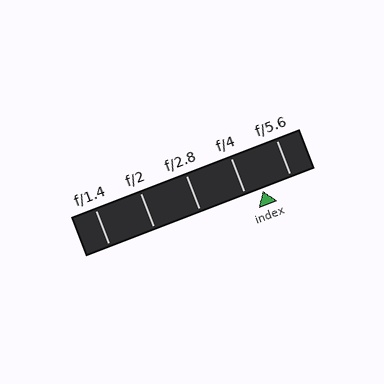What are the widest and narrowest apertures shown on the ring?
The widest aperture shown is f/1.4 and the narrowest is f/5.6.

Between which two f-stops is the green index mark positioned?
The index mark is between f/4 and f/5.6.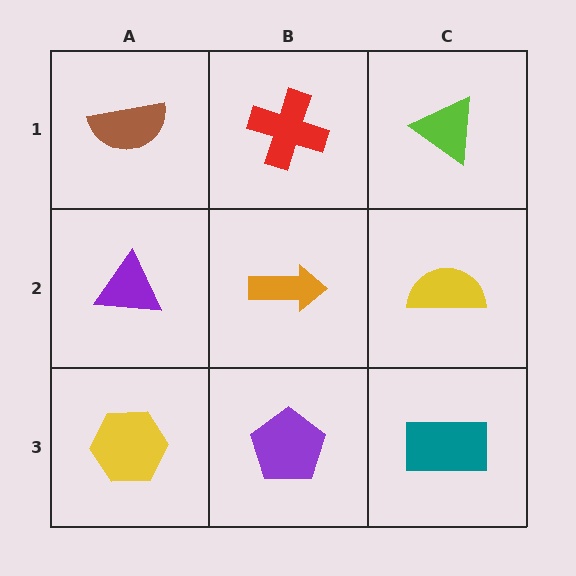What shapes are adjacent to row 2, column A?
A brown semicircle (row 1, column A), a yellow hexagon (row 3, column A), an orange arrow (row 2, column B).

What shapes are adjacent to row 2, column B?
A red cross (row 1, column B), a purple pentagon (row 3, column B), a purple triangle (row 2, column A), a yellow semicircle (row 2, column C).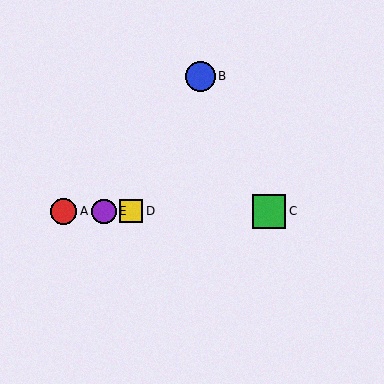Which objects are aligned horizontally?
Objects A, C, D, E are aligned horizontally.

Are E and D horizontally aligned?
Yes, both are at y≈211.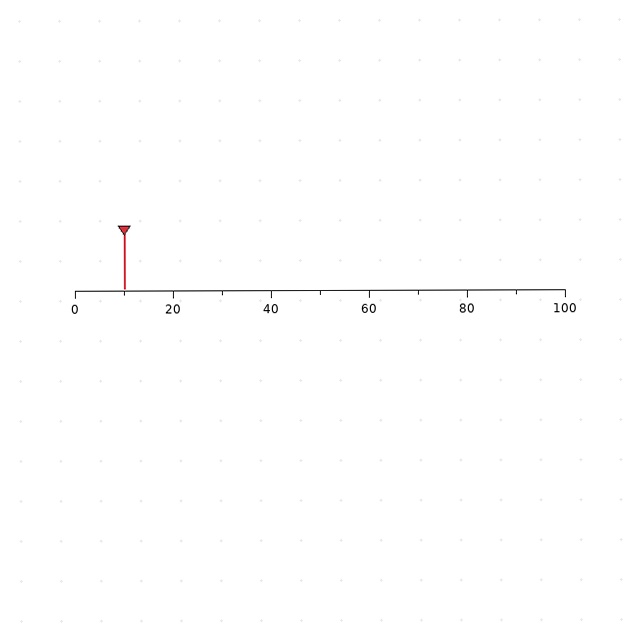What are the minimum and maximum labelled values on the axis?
The axis runs from 0 to 100.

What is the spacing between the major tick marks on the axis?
The major ticks are spaced 20 apart.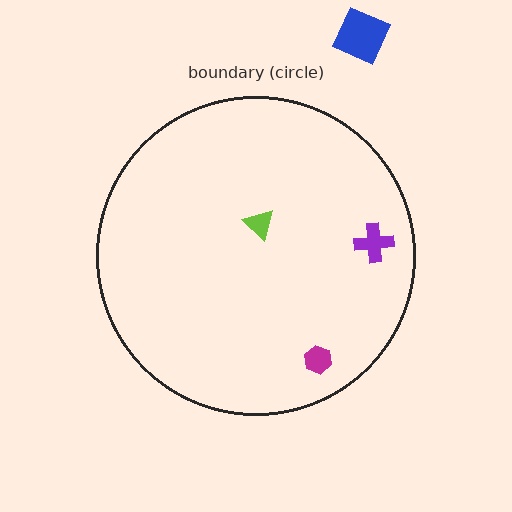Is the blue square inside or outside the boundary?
Outside.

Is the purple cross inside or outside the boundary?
Inside.